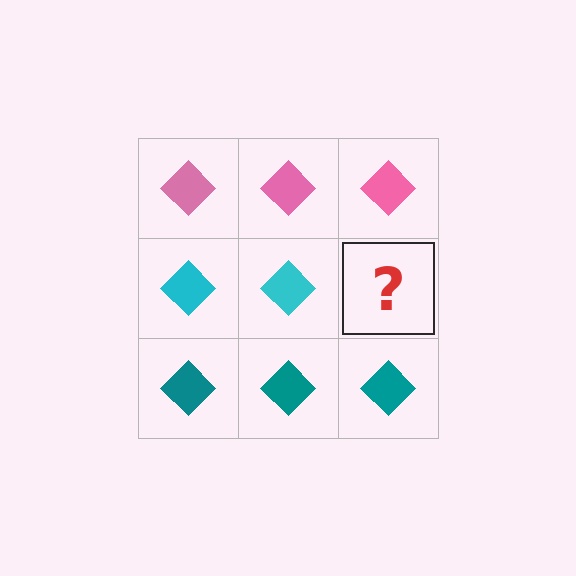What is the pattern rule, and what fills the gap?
The rule is that each row has a consistent color. The gap should be filled with a cyan diamond.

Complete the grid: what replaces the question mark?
The question mark should be replaced with a cyan diamond.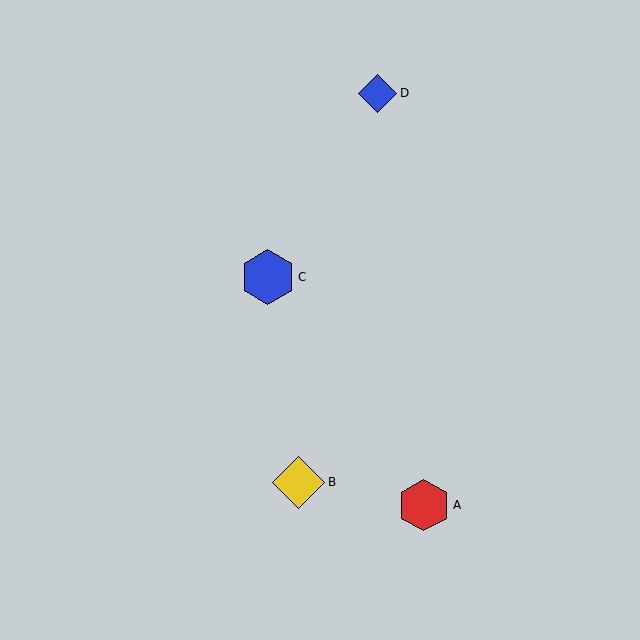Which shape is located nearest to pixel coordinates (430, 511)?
The red hexagon (labeled A) at (424, 505) is nearest to that location.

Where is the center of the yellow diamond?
The center of the yellow diamond is at (298, 483).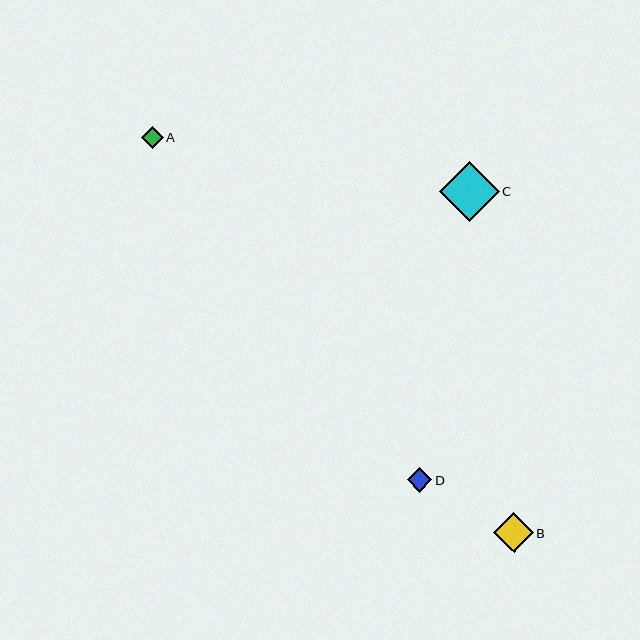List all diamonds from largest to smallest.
From largest to smallest: C, B, D, A.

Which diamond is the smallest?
Diamond A is the smallest with a size of approximately 22 pixels.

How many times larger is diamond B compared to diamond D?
Diamond B is approximately 1.6 times the size of diamond D.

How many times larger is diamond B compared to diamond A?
Diamond B is approximately 1.8 times the size of diamond A.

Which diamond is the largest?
Diamond C is the largest with a size of approximately 60 pixels.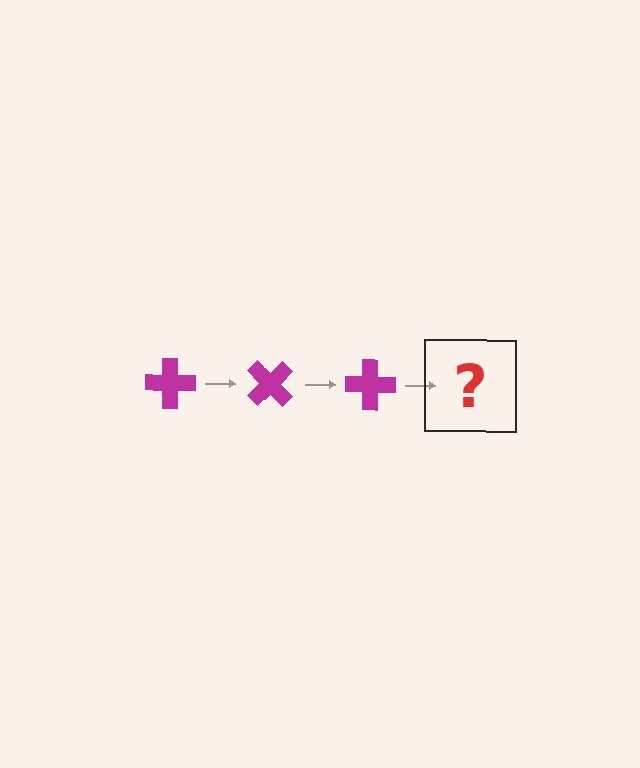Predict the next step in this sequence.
The next step is a magenta cross rotated 135 degrees.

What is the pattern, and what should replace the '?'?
The pattern is that the cross rotates 45 degrees each step. The '?' should be a magenta cross rotated 135 degrees.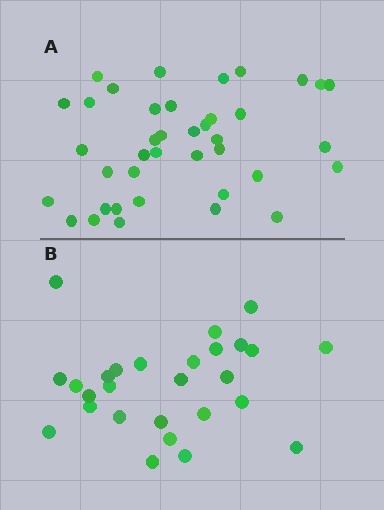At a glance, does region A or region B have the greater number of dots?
Region A (the top region) has more dots.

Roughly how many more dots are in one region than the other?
Region A has roughly 12 or so more dots than region B.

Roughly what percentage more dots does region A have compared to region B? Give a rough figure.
About 45% more.